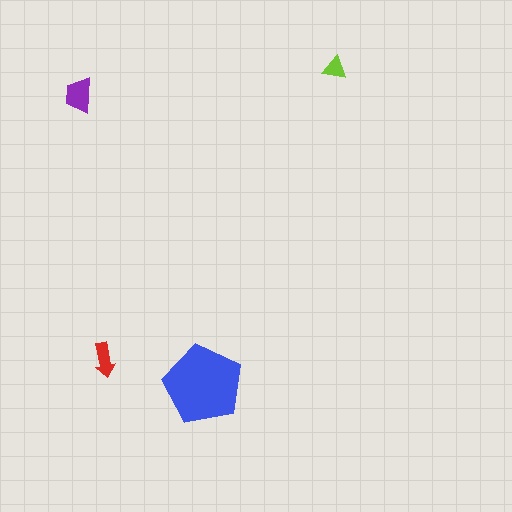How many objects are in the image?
There are 4 objects in the image.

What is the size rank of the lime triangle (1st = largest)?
4th.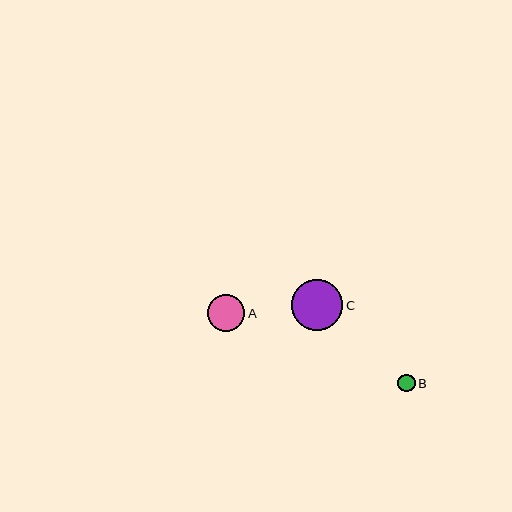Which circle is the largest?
Circle C is the largest with a size of approximately 51 pixels.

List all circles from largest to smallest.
From largest to smallest: C, A, B.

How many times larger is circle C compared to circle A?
Circle C is approximately 1.4 times the size of circle A.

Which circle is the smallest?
Circle B is the smallest with a size of approximately 18 pixels.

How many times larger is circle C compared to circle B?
Circle C is approximately 2.9 times the size of circle B.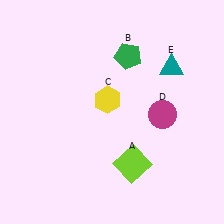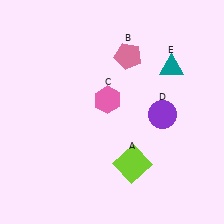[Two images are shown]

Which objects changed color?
B changed from green to pink. C changed from yellow to pink. D changed from magenta to purple.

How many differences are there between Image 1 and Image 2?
There are 3 differences between the two images.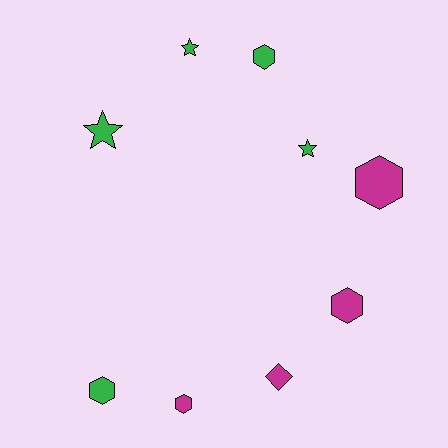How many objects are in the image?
There are 9 objects.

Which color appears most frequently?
Green, with 5 objects.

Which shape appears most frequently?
Hexagon, with 5 objects.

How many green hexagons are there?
There are 2 green hexagons.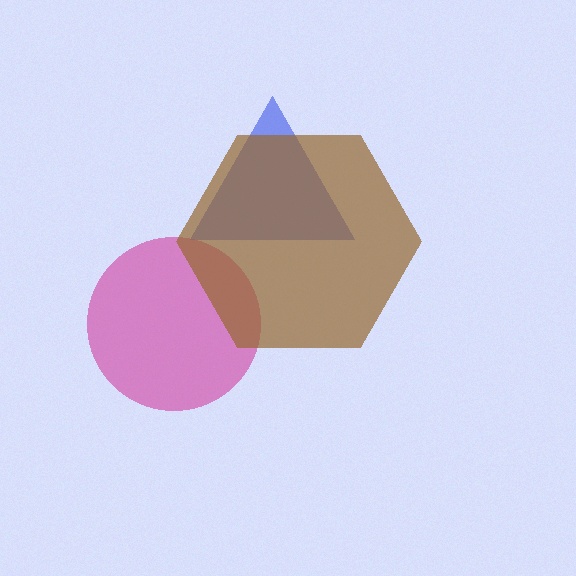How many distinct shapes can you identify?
There are 3 distinct shapes: a blue triangle, a magenta circle, a brown hexagon.